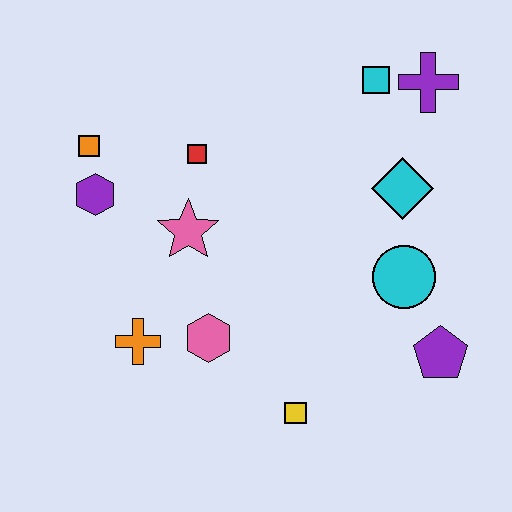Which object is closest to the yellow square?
The pink hexagon is closest to the yellow square.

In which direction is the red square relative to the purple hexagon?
The red square is to the right of the purple hexagon.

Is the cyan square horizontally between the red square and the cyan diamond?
Yes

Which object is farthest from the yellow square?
The purple cross is farthest from the yellow square.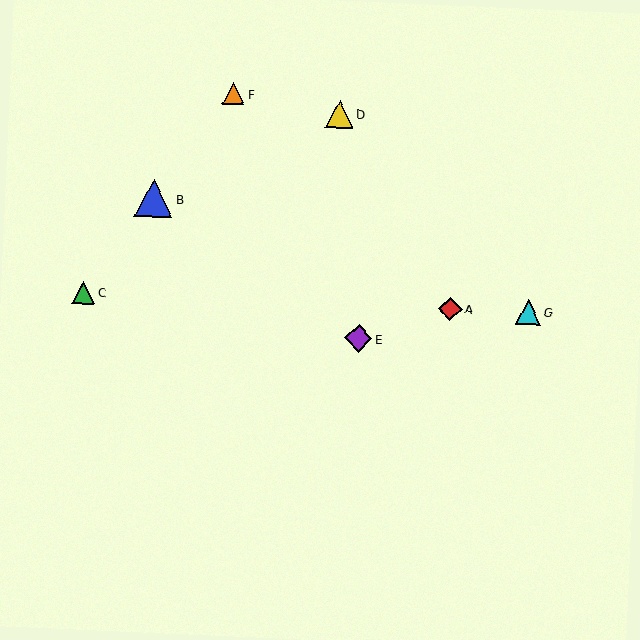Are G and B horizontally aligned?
No, G is at y≈312 and B is at y≈198.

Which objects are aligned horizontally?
Objects A, C, G are aligned horizontally.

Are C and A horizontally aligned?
Yes, both are at y≈293.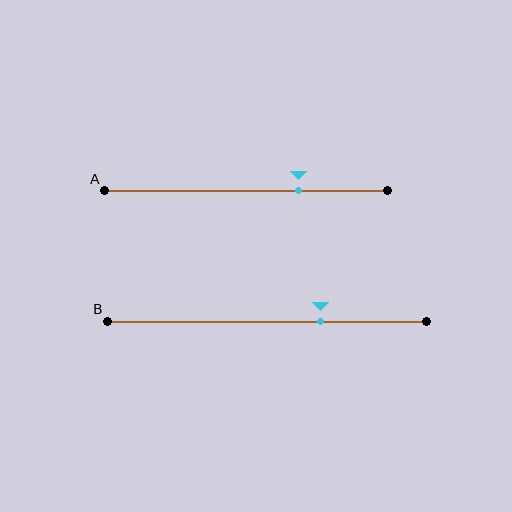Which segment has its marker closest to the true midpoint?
Segment B has its marker closest to the true midpoint.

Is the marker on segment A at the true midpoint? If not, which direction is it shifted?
No, the marker on segment A is shifted to the right by about 19% of the segment length.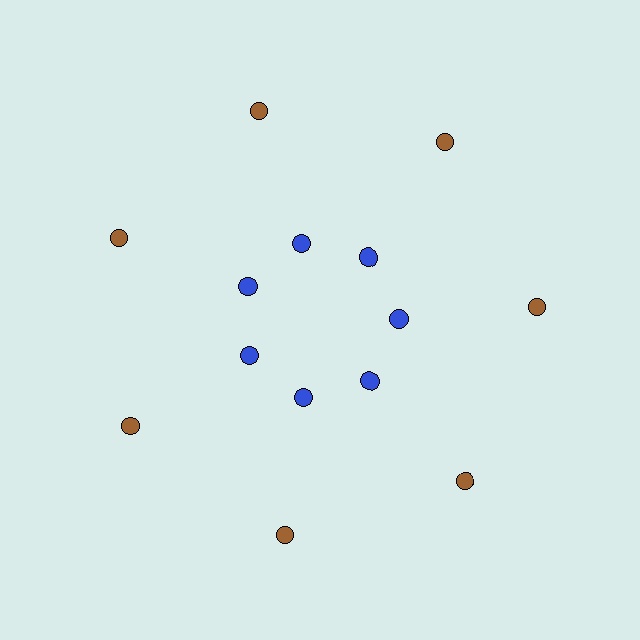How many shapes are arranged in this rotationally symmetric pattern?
There are 14 shapes, arranged in 7 groups of 2.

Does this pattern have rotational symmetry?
Yes, this pattern has 7-fold rotational symmetry. It looks the same after rotating 51 degrees around the center.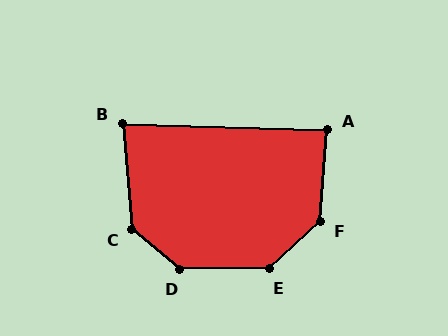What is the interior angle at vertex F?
Approximately 137 degrees (obtuse).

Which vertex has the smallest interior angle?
B, at approximately 83 degrees.